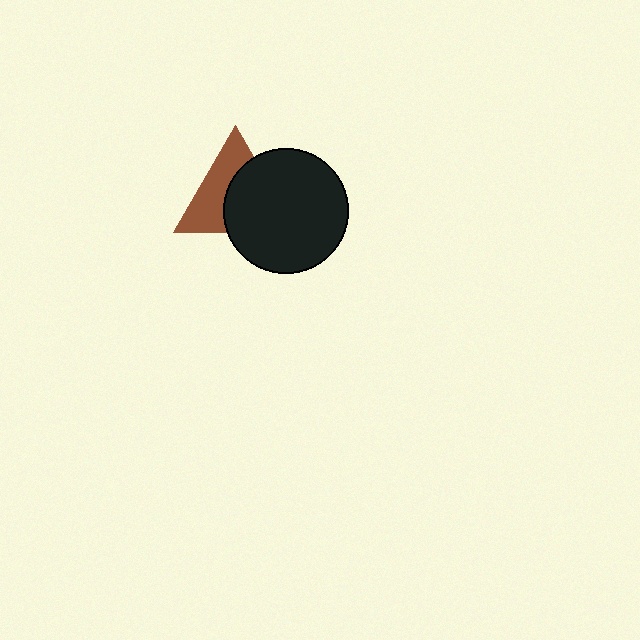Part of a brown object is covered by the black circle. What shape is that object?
It is a triangle.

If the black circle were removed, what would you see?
You would see the complete brown triangle.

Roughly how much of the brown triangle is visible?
About half of it is visible (roughly 48%).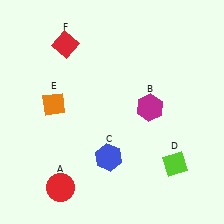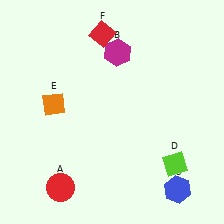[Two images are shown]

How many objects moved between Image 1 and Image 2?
3 objects moved between the two images.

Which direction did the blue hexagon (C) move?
The blue hexagon (C) moved right.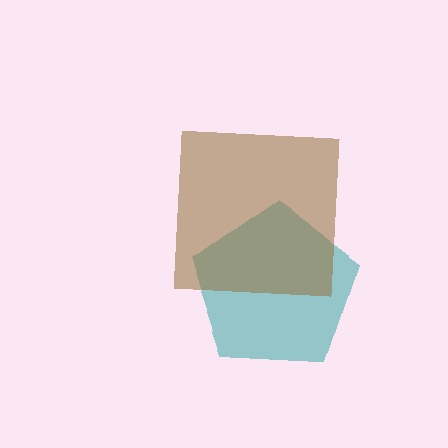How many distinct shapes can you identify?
There are 2 distinct shapes: a teal pentagon, a brown square.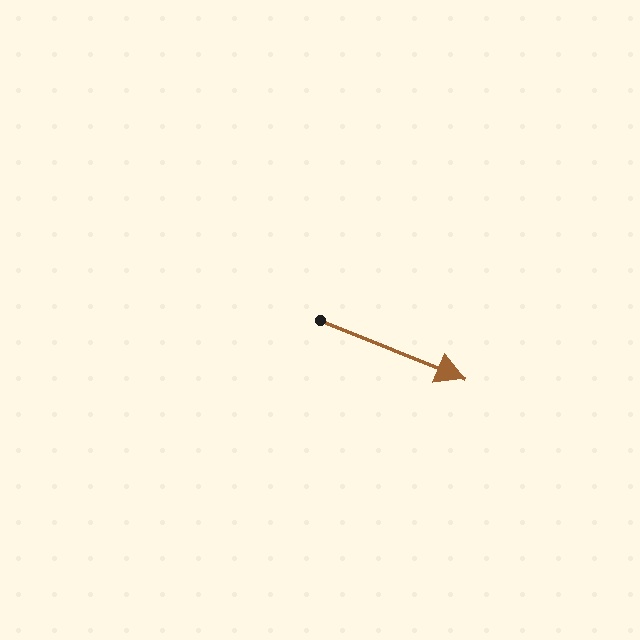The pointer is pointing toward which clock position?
Roughly 4 o'clock.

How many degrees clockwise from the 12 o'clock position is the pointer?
Approximately 112 degrees.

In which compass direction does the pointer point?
East.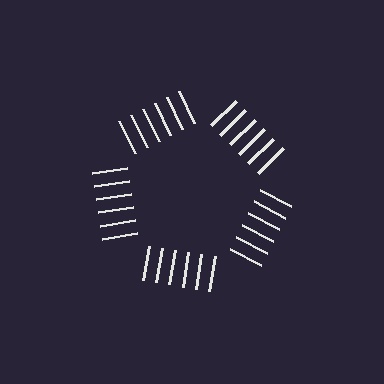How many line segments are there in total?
30 — 6 along each of the 5 edges.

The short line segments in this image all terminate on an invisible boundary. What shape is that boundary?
An illusory pentagon — the line segments terminate on its edges but no continuous stroke is drawn.